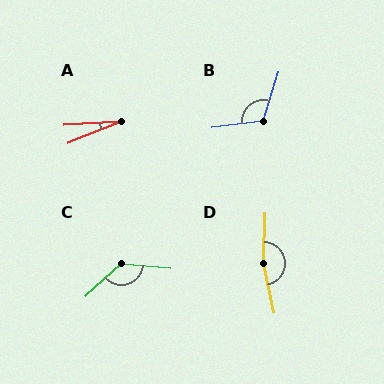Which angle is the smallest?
A, at approximately 18 degrees.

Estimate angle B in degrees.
Approximately 114 degrees.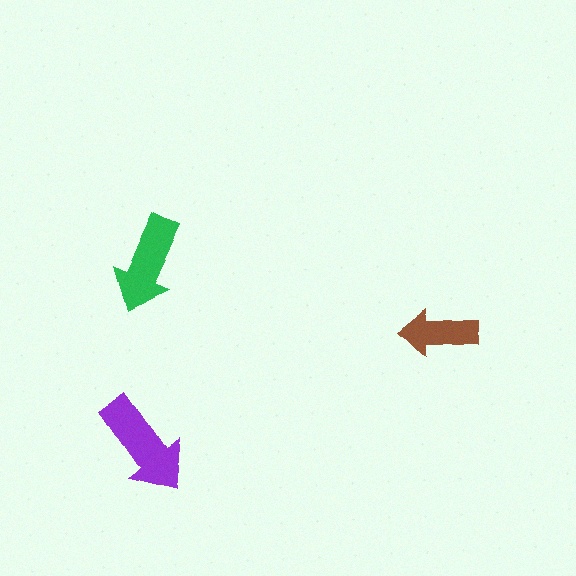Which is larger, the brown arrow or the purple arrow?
The purple one.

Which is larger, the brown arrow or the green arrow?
The green one.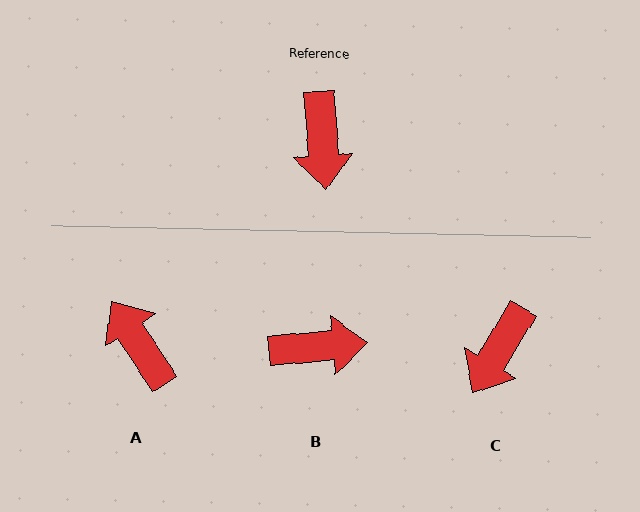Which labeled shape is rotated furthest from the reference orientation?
A, about 151 degrees away.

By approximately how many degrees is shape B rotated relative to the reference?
Approximately 91 degrees counter-clockwise.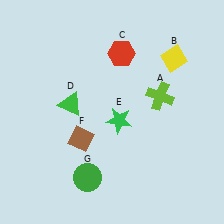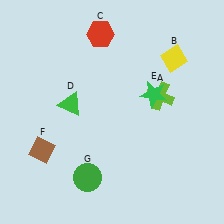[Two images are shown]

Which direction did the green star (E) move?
The green star (E) moved right.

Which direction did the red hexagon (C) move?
The red hexagon (C) moved left.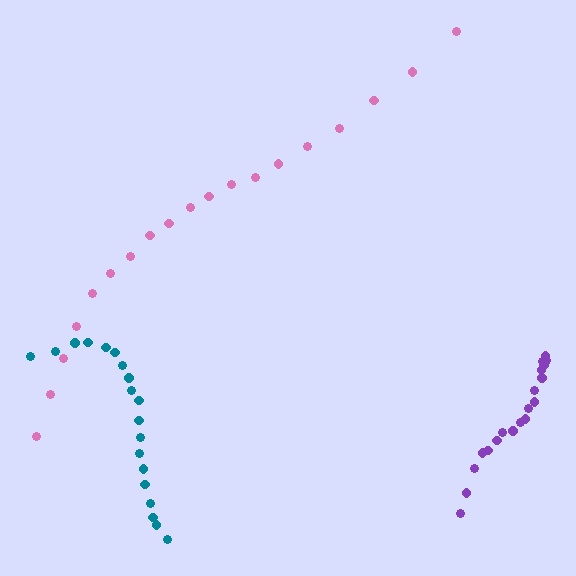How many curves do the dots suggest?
There are 3 distinct paths.